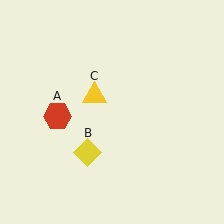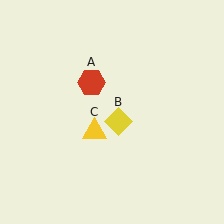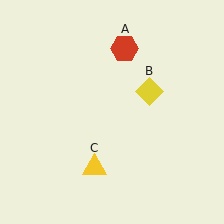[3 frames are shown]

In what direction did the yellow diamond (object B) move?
The yellow diamond (object B) moved up and to the right.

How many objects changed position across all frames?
3 objects changed position: red hexagon (object A), yellow diamond (object B), yellow triangle (object C).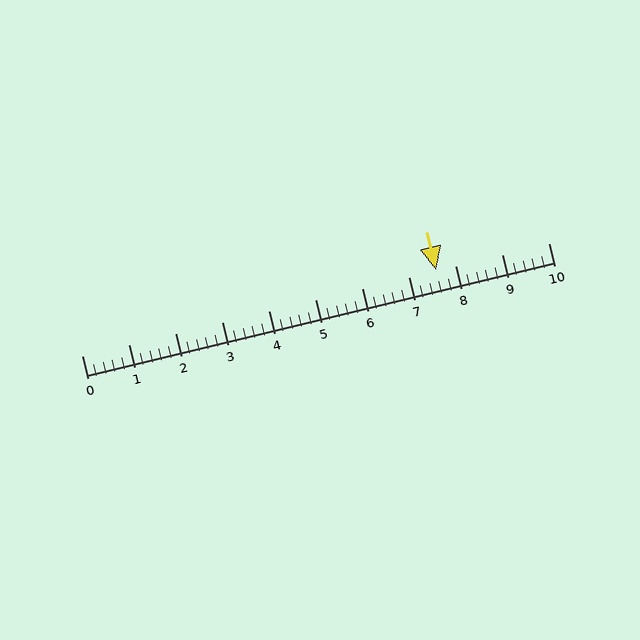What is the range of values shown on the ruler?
The ruler shows values from 0 to 10.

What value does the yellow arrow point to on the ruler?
The yellow arrow points to approximately 7.6.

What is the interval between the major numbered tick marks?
The major tick marks are spaced 1 units apart.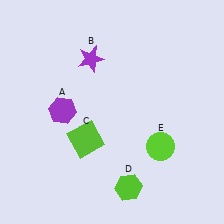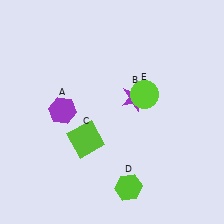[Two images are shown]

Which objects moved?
The objects that moved are: the purple star (B), the lime circle (E).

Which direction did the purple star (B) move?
The purple star (B) moved right.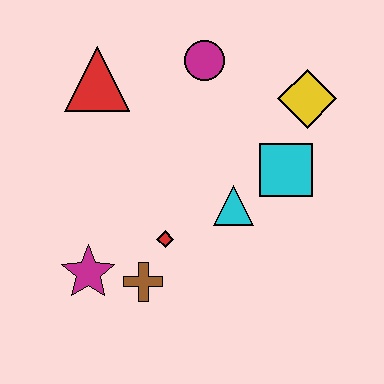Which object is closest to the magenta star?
The brown cross is closest to the magenta star.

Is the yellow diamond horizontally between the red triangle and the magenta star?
No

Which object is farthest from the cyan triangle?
The red triangle is farthest from the cyan triangle.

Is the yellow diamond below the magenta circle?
Yes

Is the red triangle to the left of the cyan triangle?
Yes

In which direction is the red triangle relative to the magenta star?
The red triangle is above the magenta star.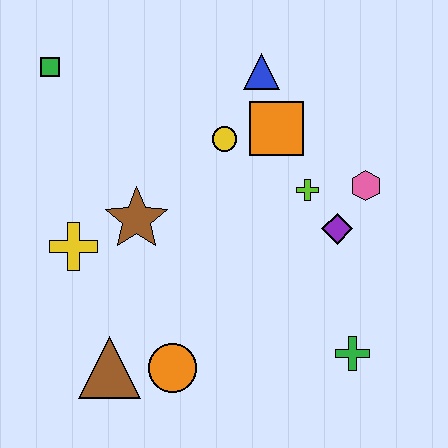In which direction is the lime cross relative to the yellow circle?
The lime cross is to the right of the yellow circle.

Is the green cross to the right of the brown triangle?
Yes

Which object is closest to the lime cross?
The purple diamond is closest to the lime cross.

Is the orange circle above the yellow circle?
No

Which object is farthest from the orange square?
The brown triangle is farthest from the orange square.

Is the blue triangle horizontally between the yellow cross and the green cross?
Yes